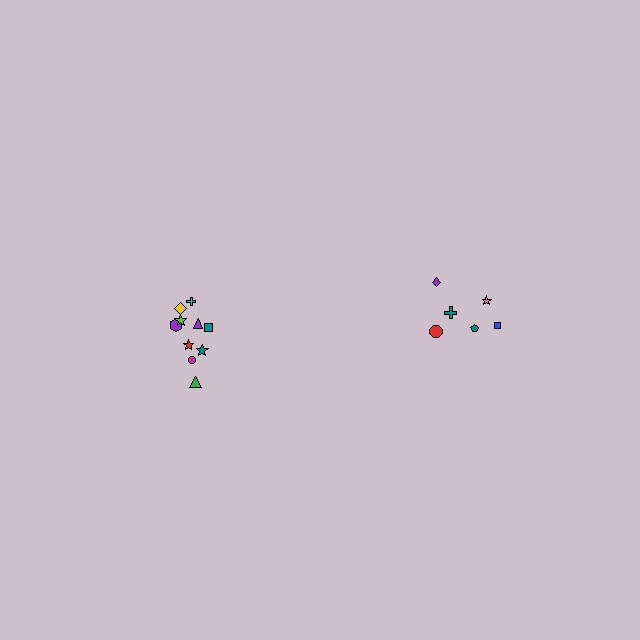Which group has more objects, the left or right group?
The left group.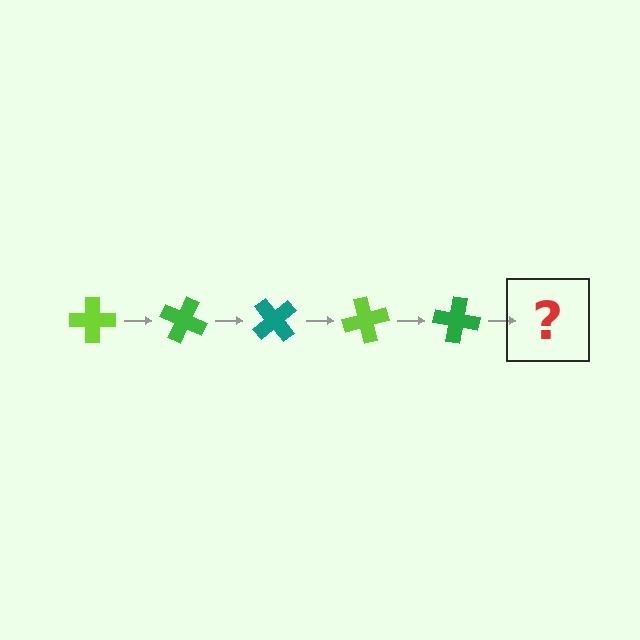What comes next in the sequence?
The next element should be a teal cross, rotated 125 degrees from the start.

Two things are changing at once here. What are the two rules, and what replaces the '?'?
The two rules are that it rotates 25 degrees each step and the color cycles through lime, green, and teal. The '?' should be a teal cross, rotated 125 degrees from the start.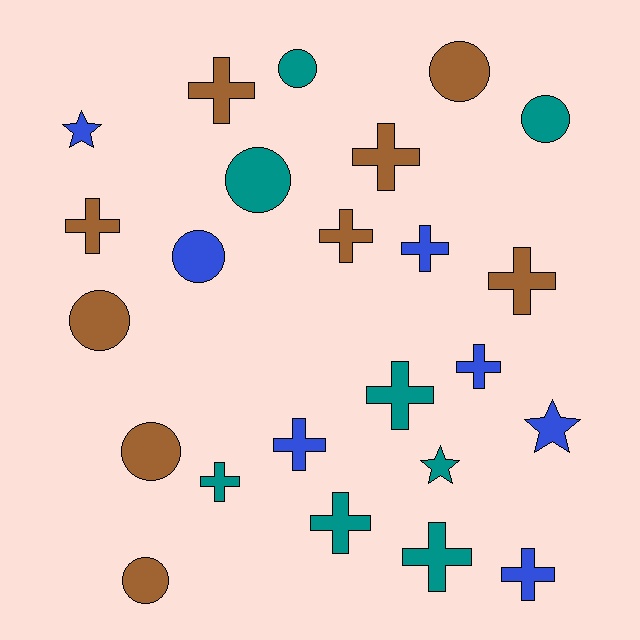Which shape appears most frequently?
Cross, with 13 objects.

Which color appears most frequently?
Brown, with 9 objects.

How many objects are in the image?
There are 24 objects.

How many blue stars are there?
There are 2 blue stars.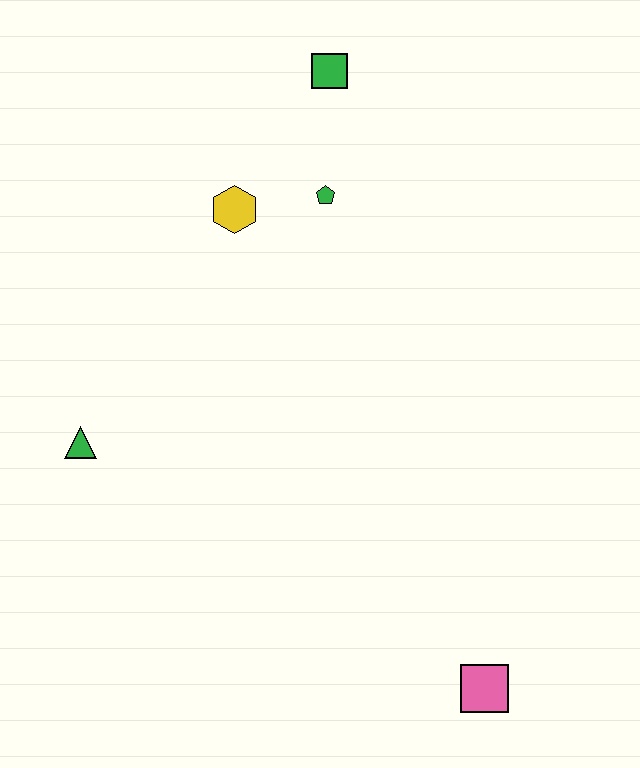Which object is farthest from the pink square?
The green square is farthest from the pink square.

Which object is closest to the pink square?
The green triangle is closest to the pink square.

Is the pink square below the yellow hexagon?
Yes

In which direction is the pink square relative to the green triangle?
The pink square is to the right of the green triangle.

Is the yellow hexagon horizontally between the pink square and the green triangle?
Yes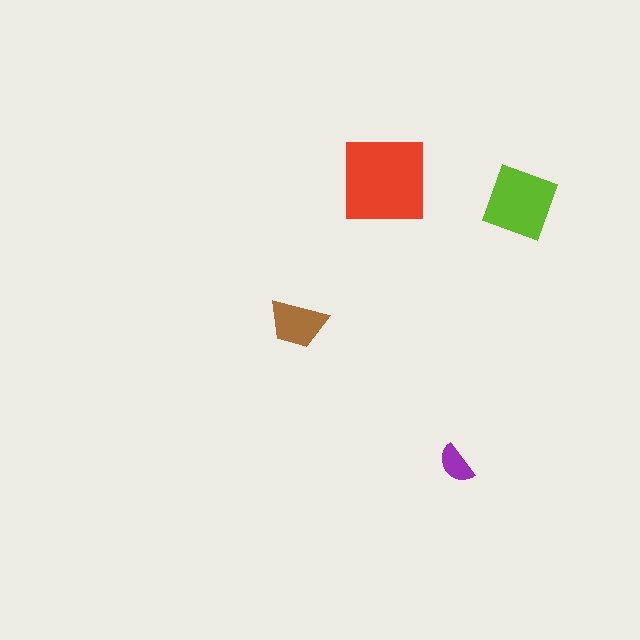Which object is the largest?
The red square.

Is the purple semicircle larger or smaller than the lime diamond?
Smaller.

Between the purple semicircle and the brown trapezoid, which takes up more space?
The brown trapezoid.